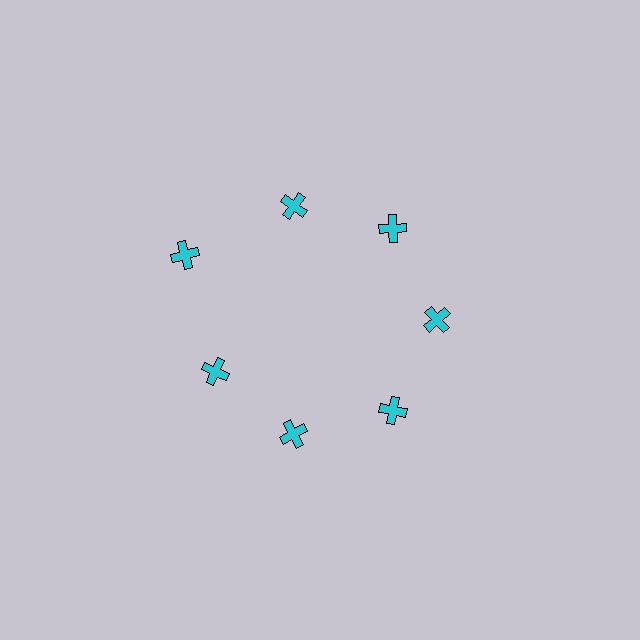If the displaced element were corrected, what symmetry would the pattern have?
It would have 7-fold rotational symmetry — the pattern would map onto itself every 51 degrees.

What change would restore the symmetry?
The symmetry would be restored by moving it inward, back onto the ring so that all 7 crosses sit at equal angles and equal distance from the center.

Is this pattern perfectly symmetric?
No. The 7 cyan crosses are arranged in a ring, but one element near the 10 o'clock position is pushed outward from the center, breaking the 7-fold rotational symmetry.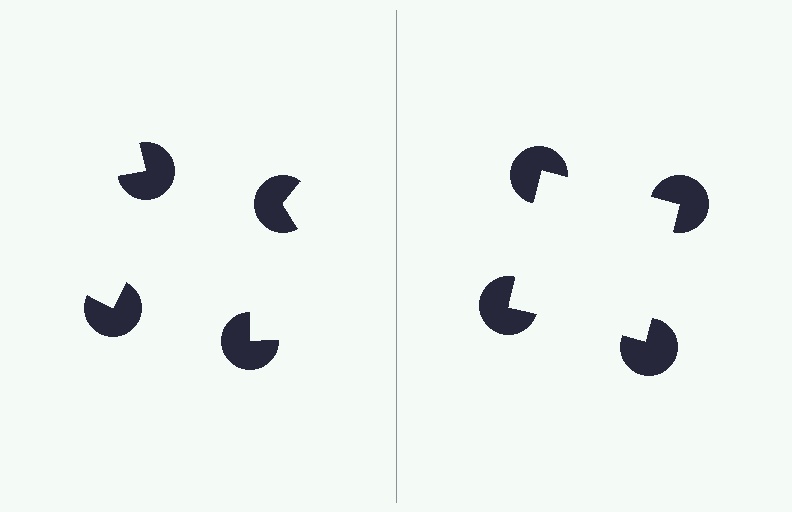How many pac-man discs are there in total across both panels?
8 — 4 on each side.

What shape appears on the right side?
An illusory square.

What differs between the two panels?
The pac-man discs are positioned identically on both sides; only the wedge orientations differ. On the right they align to a square; on the left they are misaligned.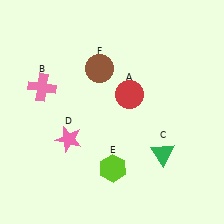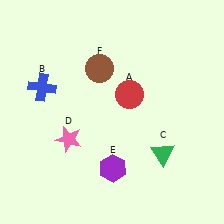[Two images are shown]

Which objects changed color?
B changed from pink to blue. E changed from lime to purple.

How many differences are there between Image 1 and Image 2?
There are 2 differences between the two images.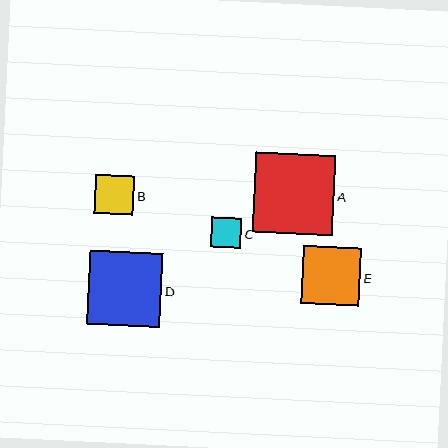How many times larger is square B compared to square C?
Square B is approximately 1.3 times the size of square C.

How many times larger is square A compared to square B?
Square A is approximately 2.0 times the size of square B.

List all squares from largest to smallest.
From largest to smallest: A, D, E, B, C.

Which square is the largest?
Square A is the largest with a size of approximately 80 pixels.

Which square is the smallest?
Square C is the smallest with a size of approximately 30 pixels.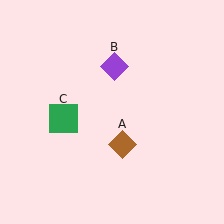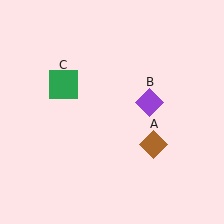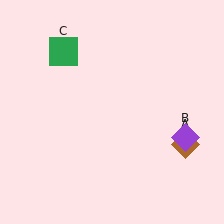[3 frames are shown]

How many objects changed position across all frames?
3 objects changed position: brown diamond (object A), purple diamond (object B), green square (object C).